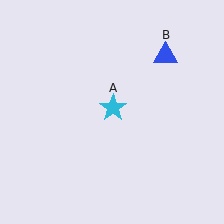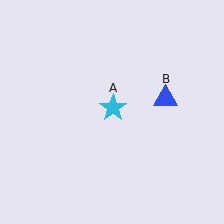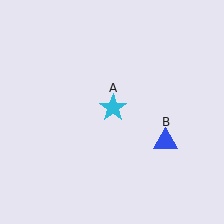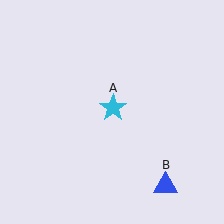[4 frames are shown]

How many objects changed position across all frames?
1 object changed position: blue triangle (object B).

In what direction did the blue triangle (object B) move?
The blue triangle (object B) moved down.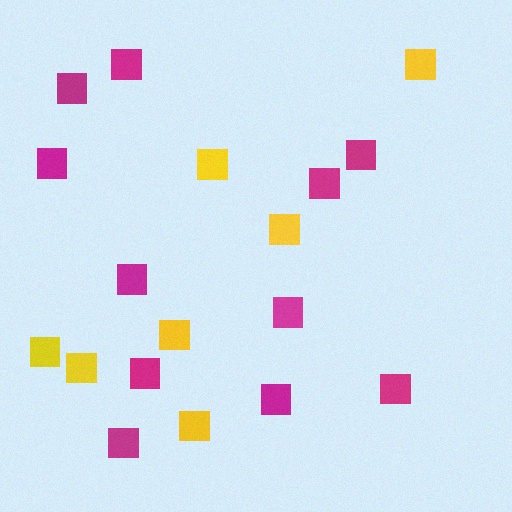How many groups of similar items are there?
There are 2 groups: one group of yellow squares (7) and one group of magenta squares (11).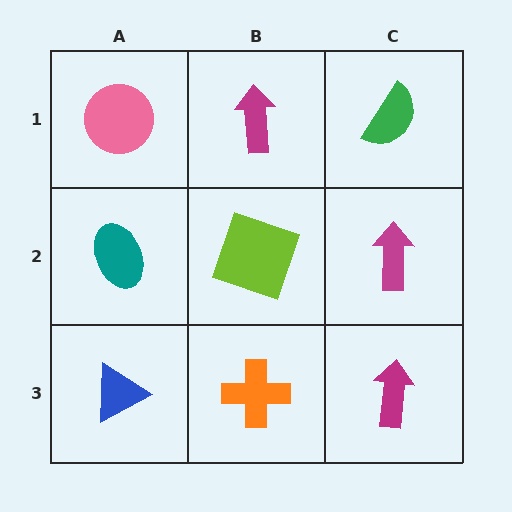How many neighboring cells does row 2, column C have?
3.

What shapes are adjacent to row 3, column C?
A magenta arrow (row 2, column C), an orange cross (row 3, column B).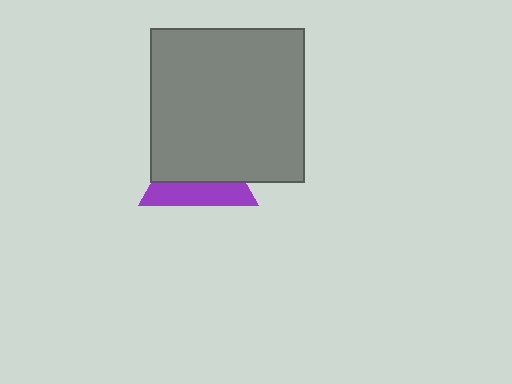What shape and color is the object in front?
The object in front is a gray square.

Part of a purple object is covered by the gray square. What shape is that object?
It is a triangle.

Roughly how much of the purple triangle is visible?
A small part of it is visible (roughly 37%).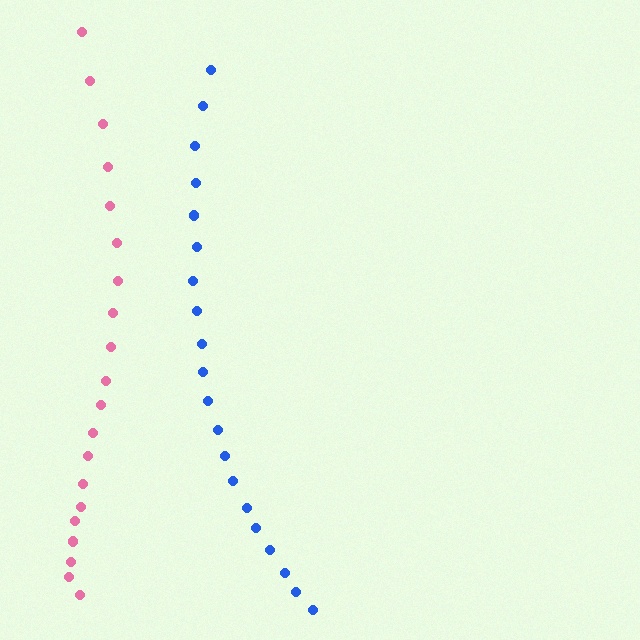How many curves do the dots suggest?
There are 2 distinct paths.